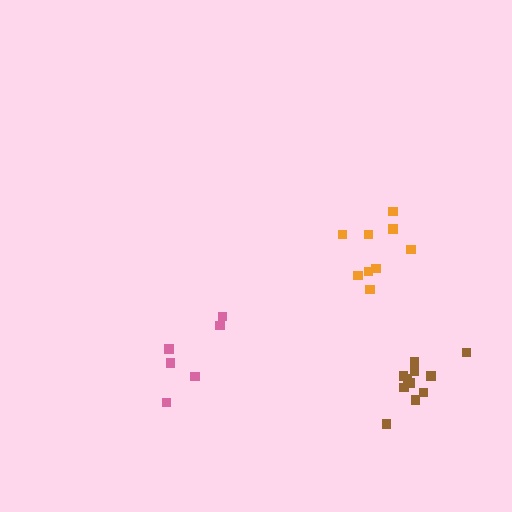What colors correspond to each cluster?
The clusters are colored: pink, orange, brown.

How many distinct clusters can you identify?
There are 3 distinct clusters.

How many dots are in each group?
Group 1: 6 dots, Group 2: 9 dots, Group 3: 11 dots (26 total).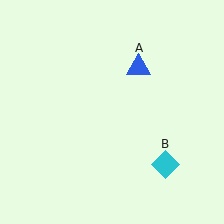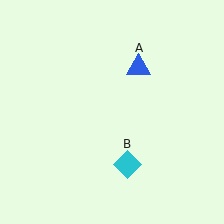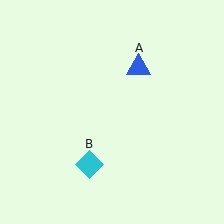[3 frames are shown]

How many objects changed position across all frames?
1 object changed position: cyan diamond (object B).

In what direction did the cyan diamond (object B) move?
The cyan diamond (object B) moved left.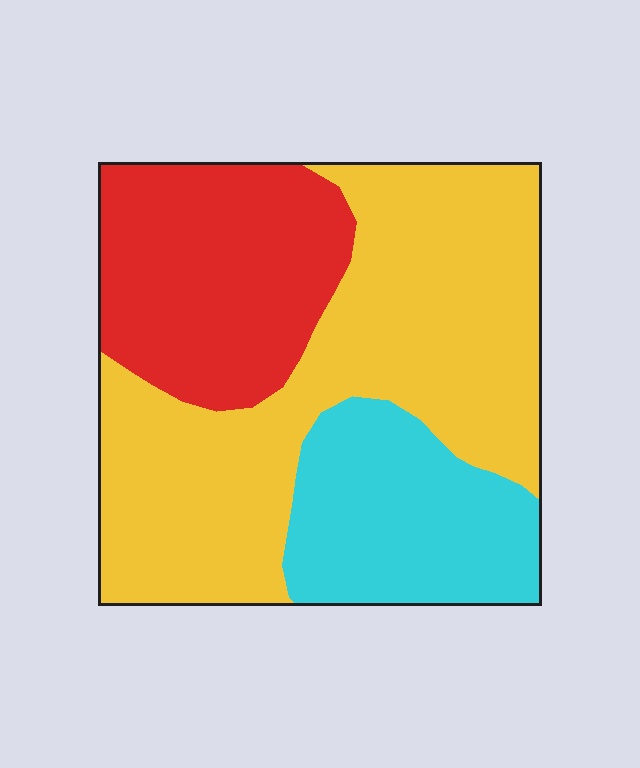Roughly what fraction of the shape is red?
Red takes up between a quarter and a half of the shape.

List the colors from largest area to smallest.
From largest to smallest: yellow, red, cyan.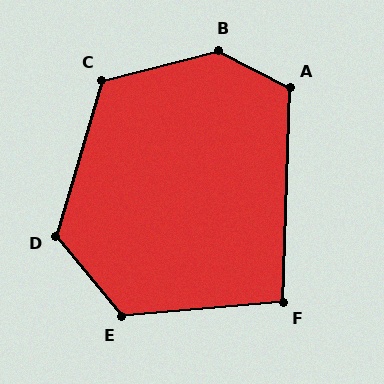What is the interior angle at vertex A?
Approximately 115 degrees (obtuse).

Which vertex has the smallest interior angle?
F, at approximately 97 degrees.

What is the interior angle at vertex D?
Approximately 124 degrees (obtuse).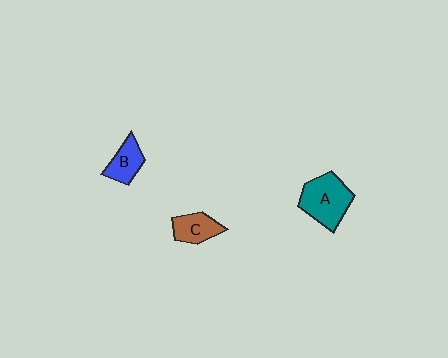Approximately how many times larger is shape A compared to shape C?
Approximately 1.7 times.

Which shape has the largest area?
Shape A (teal).